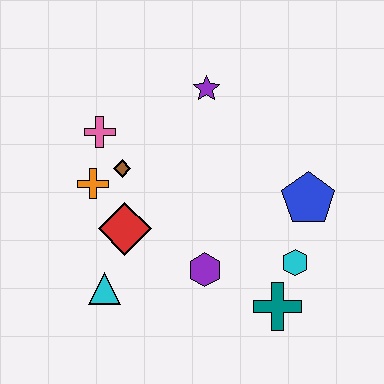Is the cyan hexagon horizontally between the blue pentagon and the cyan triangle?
Yes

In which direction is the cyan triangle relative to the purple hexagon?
The cyan triangle is to the left of the purple hexagon.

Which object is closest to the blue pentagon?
The cyan hexagon is closest to the blue pentagon.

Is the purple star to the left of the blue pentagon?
Yes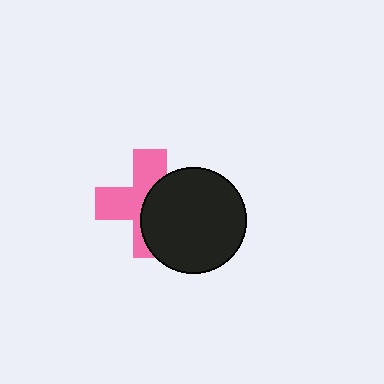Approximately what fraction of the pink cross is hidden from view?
Roughly 49% of the pink cross is hidden behind the black circle.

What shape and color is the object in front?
The object in front is a black circle.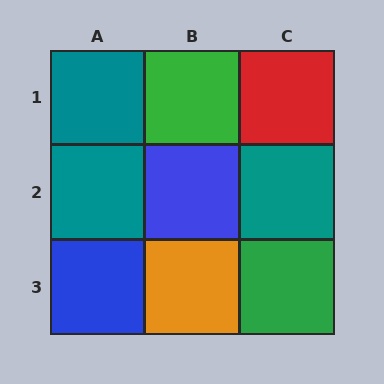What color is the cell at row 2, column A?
Teal.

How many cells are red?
1 cell is red.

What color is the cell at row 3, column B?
Orange.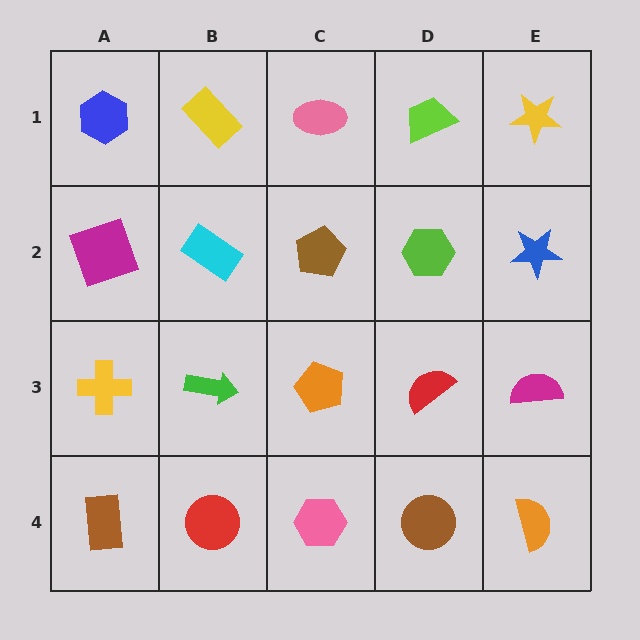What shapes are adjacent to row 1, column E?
A blue star (row 2, column E), a lime trapezoid (row 1, column D).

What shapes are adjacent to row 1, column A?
A magenta square (row 2, column A), a yellow rectangle (row 1, column B).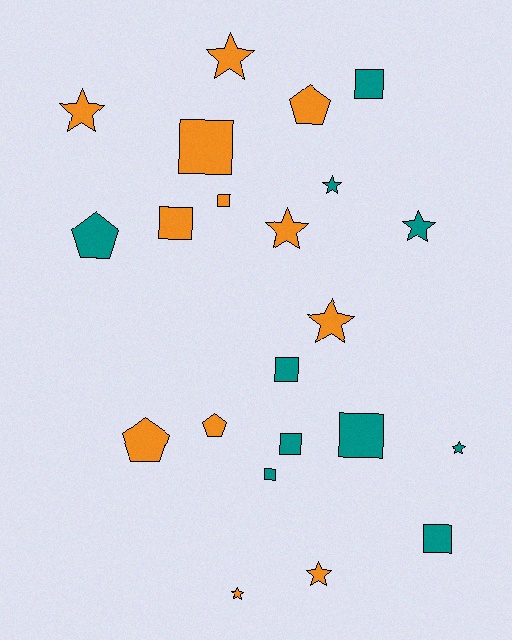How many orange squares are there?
There are 3 orange squares.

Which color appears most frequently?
Orange, with 12 objects.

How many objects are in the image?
There are 22 objects.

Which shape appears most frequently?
Star, with 9 objects.